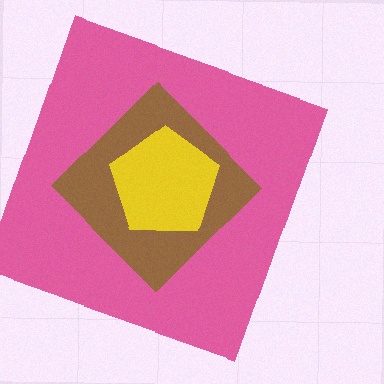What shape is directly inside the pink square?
The brown diamond.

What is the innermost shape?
The yellow pentagon.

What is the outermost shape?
The pink square.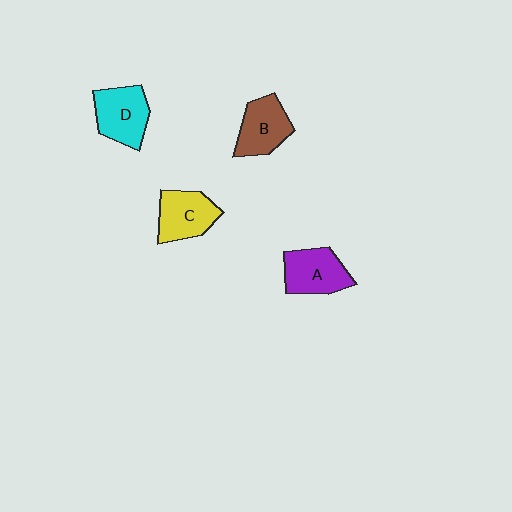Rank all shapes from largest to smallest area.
From largest to smallest: D (cyan), A (purple), C (yellow), B (brown).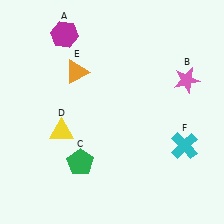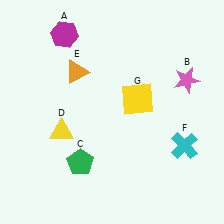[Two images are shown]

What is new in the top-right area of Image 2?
A yellow square (G) was added in the top-right area of Image 2.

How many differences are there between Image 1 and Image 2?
There is 1 difference between the two images.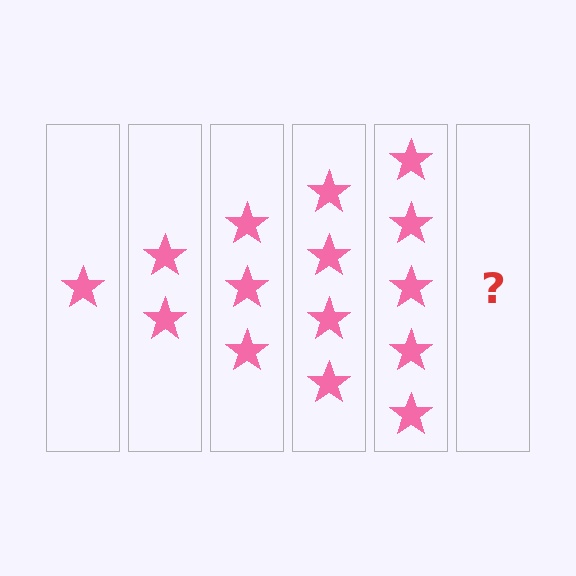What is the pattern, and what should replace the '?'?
The pattern is that each step adds one more star. The '?' should be 6 stars.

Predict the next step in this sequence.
The next step is 6 stars.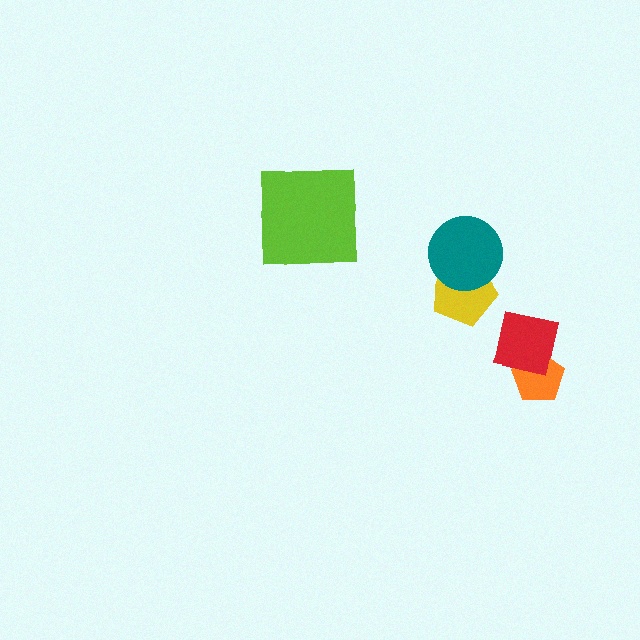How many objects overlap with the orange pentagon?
1 object overlaps with the orange pentagon.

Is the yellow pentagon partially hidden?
Yes, it is partially covered by another shape.